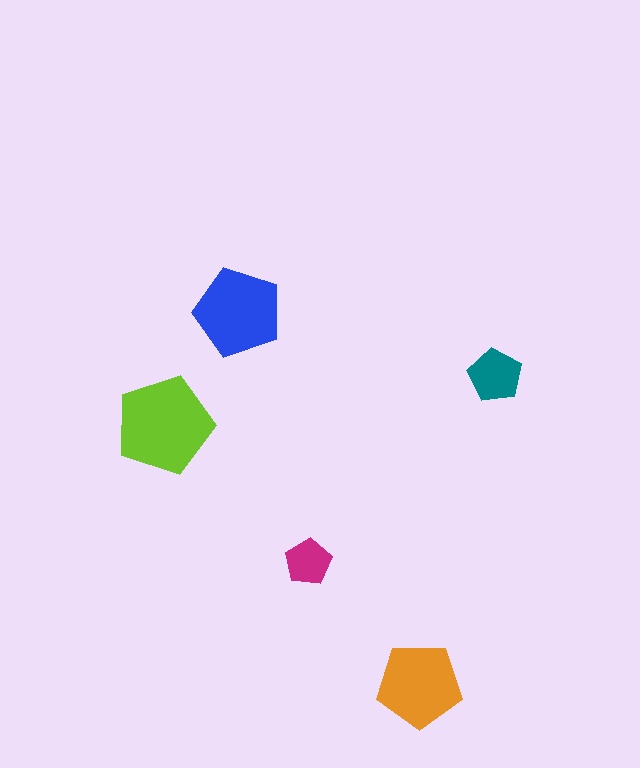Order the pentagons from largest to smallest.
the lime one, the blue one, the orange one, the teal one, the magenta one.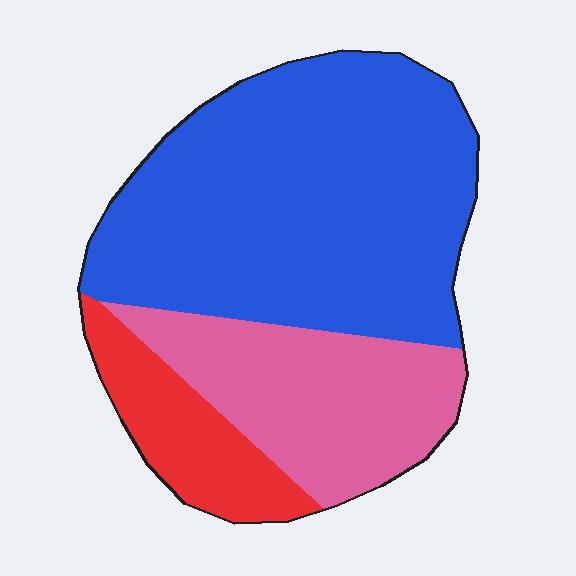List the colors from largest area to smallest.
From largest to smallest: blue, pink, red.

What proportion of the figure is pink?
Pink takes up between a sixth and a third of the figure.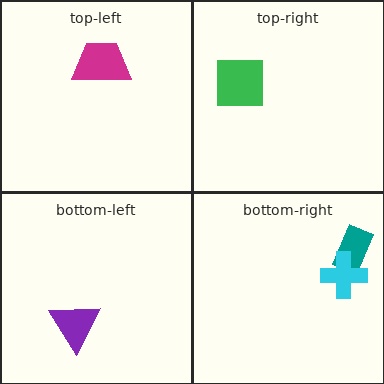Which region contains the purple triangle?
The bottom-left region.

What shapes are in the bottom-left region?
The purple triangle.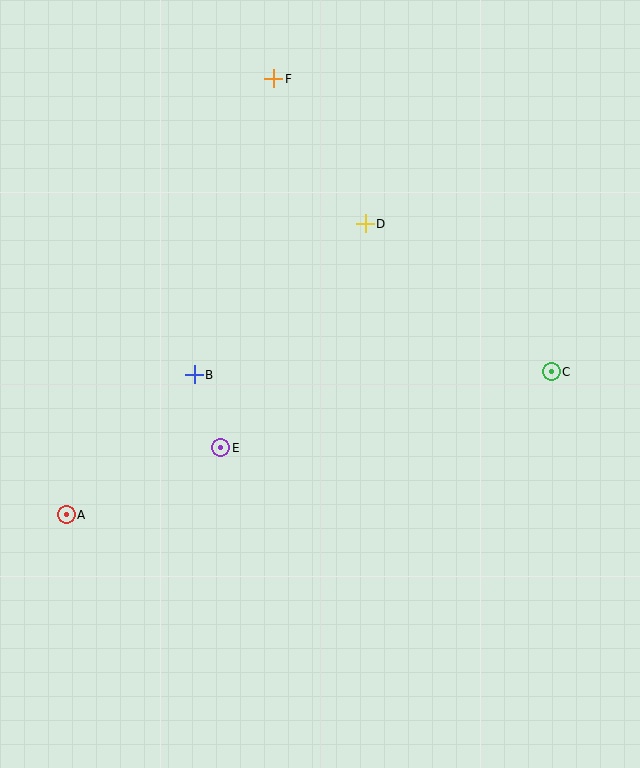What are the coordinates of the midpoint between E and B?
The midpoint between E and B is at (207, 411).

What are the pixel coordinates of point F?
Point F is at (274, 79).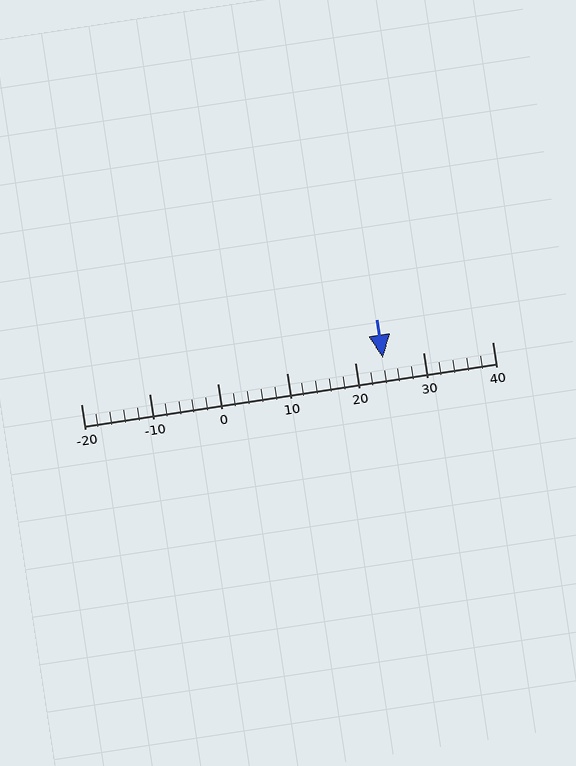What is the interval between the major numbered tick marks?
The major tick marks are spaced 10 units apart.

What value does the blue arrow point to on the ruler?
The blue arrow points to approximately 24.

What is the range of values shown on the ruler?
The ruler shows values from -20 to 40.